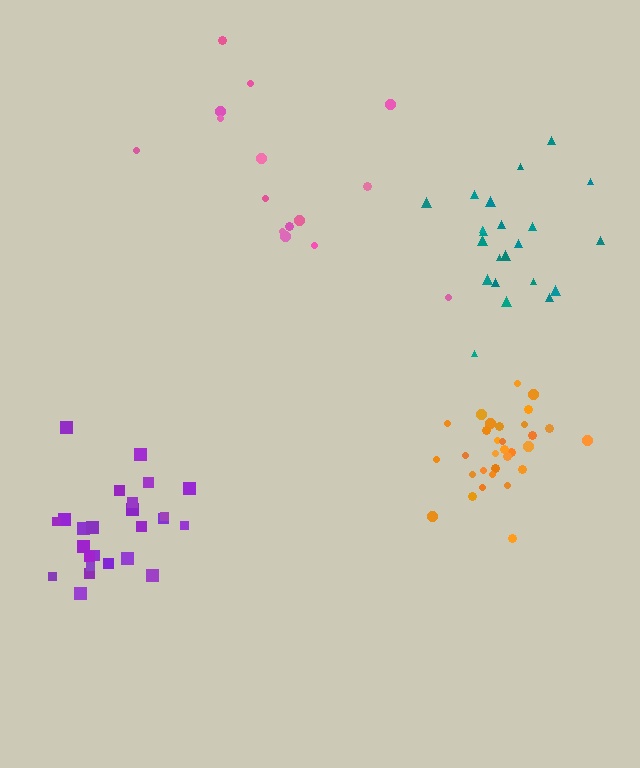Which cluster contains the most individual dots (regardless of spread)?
Orange (31).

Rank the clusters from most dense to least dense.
orange, purple, teal, pink.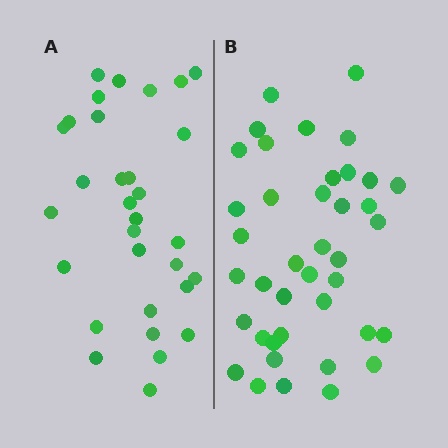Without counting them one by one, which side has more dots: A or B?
Region B (the right region) has more dots.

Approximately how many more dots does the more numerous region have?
Region B has roughly 8 or so more dots than region A.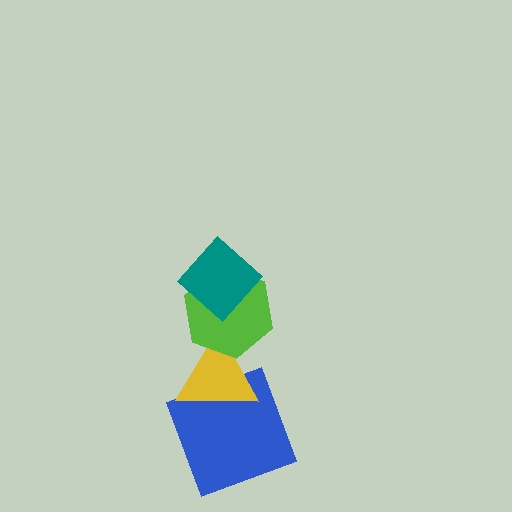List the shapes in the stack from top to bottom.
From top to bottom: the teal diamond, the lime hexagon, the yellow triangle, the blue square.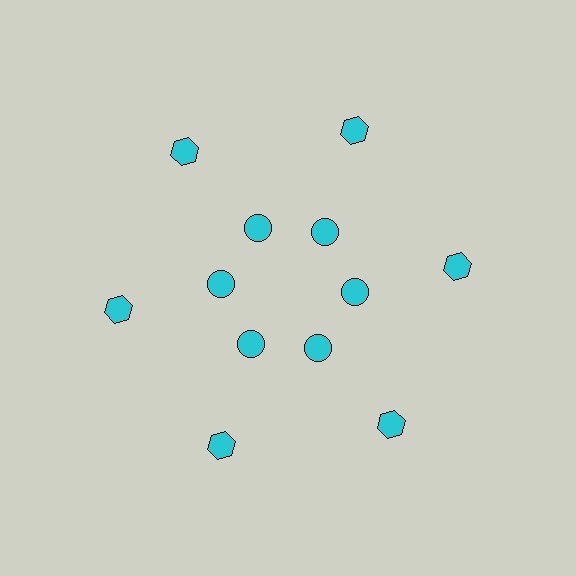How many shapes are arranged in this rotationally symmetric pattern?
There are 12 shapes, arranged in 6 groups of 2.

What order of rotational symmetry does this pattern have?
This pattern has 6-fold rotational symmetry.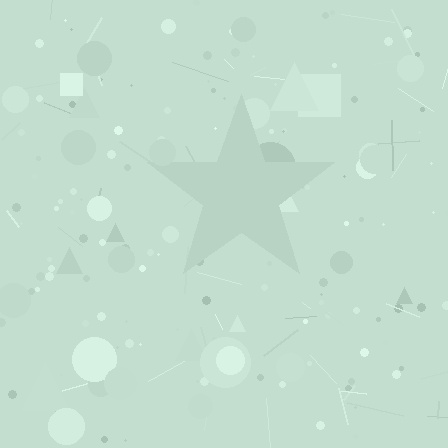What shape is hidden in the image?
A star is hidden in the image.